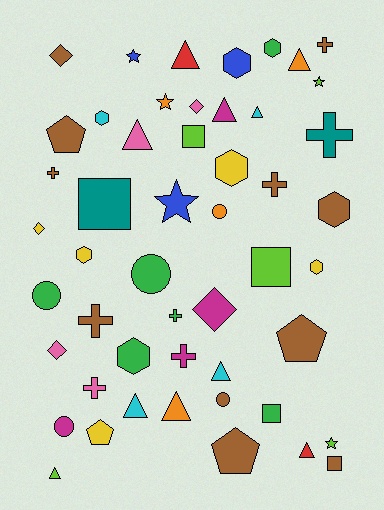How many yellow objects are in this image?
There are 5 yellow objects.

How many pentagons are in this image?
There are 4 pentagons.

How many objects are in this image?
There are 50 objects.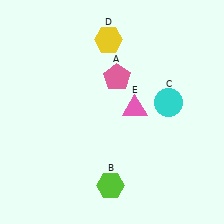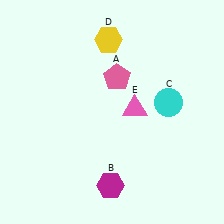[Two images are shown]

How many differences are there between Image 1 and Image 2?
There is 1 difference between the two images.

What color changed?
The hexagon (B) changed from lime in Image 1 to magenta in Image 2.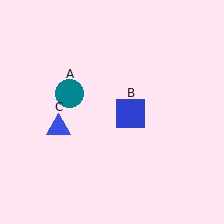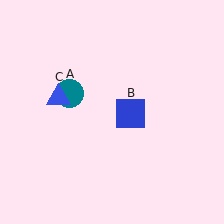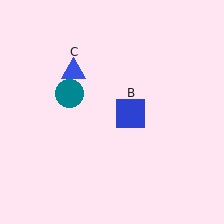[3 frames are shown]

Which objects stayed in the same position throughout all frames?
Teal circle (object A) and blue square (object B) remained stationary.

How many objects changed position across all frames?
1 object changed position: blue triangle (object C).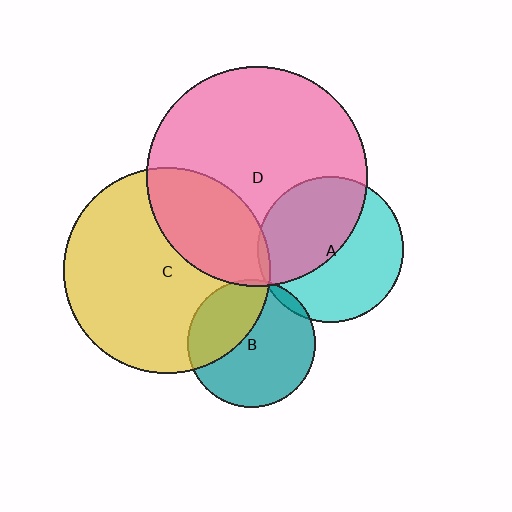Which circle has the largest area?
Circle D (pink).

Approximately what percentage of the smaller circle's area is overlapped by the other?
Approximately 35%.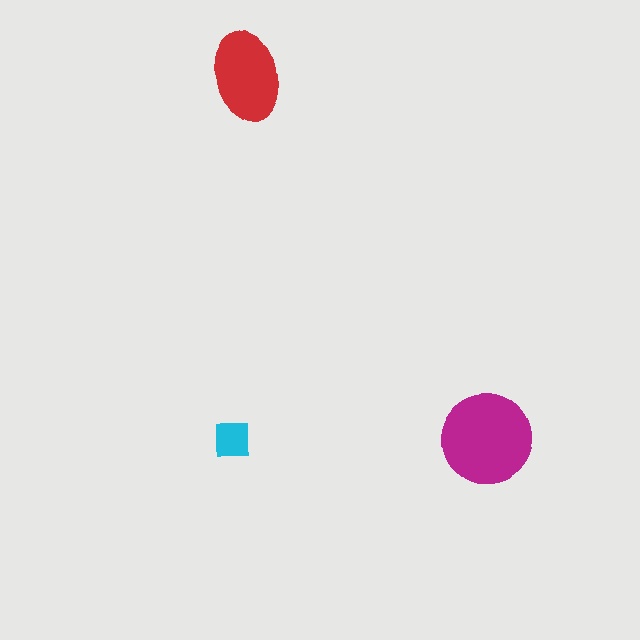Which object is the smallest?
The cyan square.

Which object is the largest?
The magenta circle.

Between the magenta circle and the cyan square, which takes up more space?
The magenta circle.